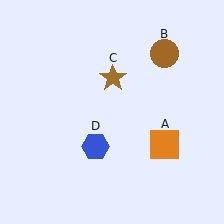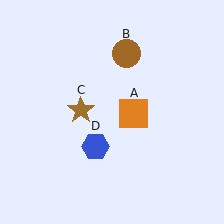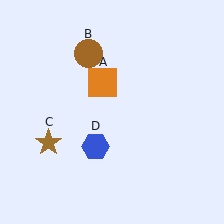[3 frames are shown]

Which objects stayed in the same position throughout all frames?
Blue hexagon (object D) remained stationary.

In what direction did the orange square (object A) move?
The orange square (object A) moved up and to the left.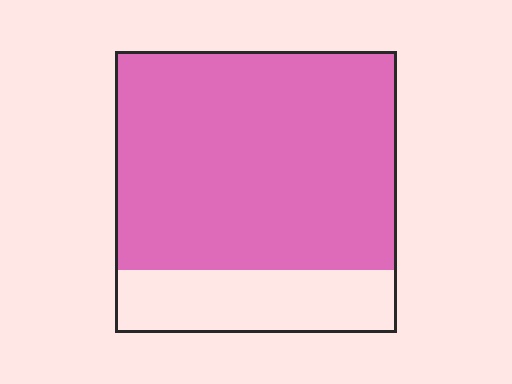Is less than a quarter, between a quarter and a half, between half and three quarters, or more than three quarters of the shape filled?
More than three quarters.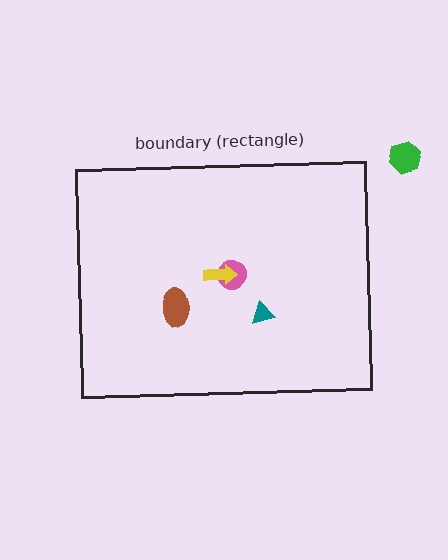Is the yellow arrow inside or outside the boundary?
Inside.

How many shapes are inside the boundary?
4 inside, 1 outside.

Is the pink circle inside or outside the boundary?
Inside.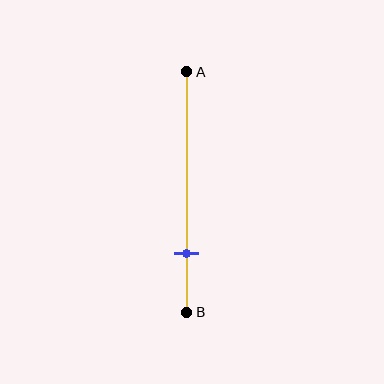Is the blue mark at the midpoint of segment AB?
No, the mark is at about 75% from A, not at the 50% midpoint.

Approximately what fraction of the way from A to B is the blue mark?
The blue mark is approximately 75% of the way from A to B.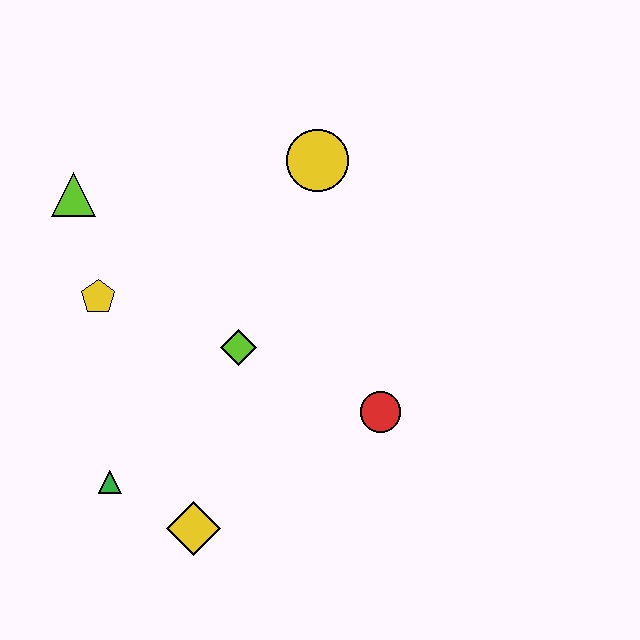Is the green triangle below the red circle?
Yes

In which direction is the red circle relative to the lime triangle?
The red circle is to the right of the lime triangle.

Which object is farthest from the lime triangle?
The red circle is farthest from the lime triangle.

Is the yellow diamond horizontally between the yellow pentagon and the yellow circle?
Yes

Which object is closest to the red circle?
The lime diamond is closest to the red circle.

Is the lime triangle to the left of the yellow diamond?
Yes